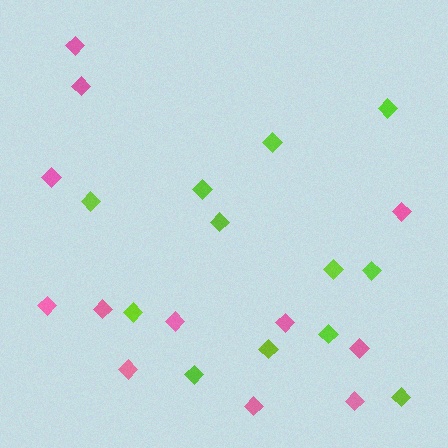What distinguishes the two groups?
There are 2 groups: one group of lime diamonds (12) and one group of pink diamonds (12).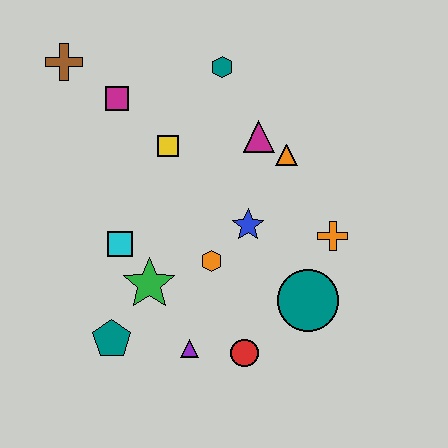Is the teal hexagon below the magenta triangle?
No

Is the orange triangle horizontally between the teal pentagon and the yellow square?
No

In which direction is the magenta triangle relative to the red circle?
The magenta triangle is above the red circle.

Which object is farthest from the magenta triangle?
The teal pentagon is farthest from the magenta triangle.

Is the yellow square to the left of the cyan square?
No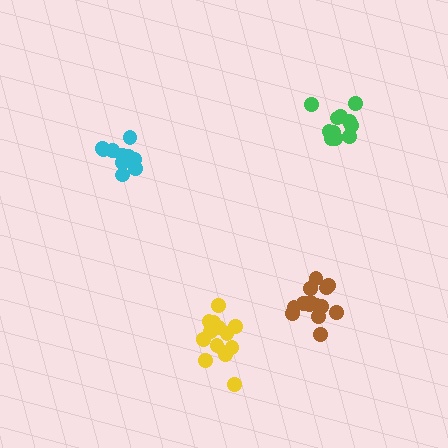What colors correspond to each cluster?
The clusters are colored: yellow, green, brown, cyan.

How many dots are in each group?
Group 1: 15 dots, Group 2: 11 dots, Group 3: 14 dots, Group 4: 10 dots (50 total).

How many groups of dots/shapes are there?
There are 4 groups.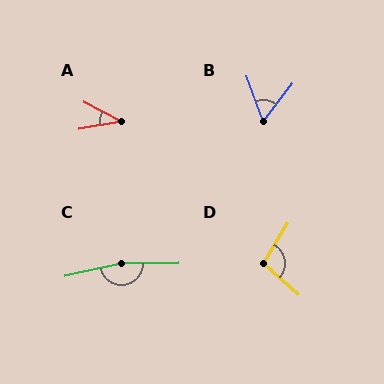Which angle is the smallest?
A, at approximately 38 degrees.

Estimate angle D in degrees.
Approximately 101 degrees.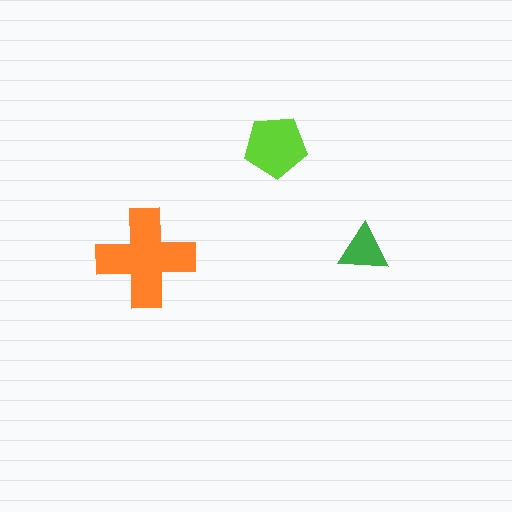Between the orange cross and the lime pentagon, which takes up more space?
The orange cross.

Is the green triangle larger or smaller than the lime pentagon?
Smaller.